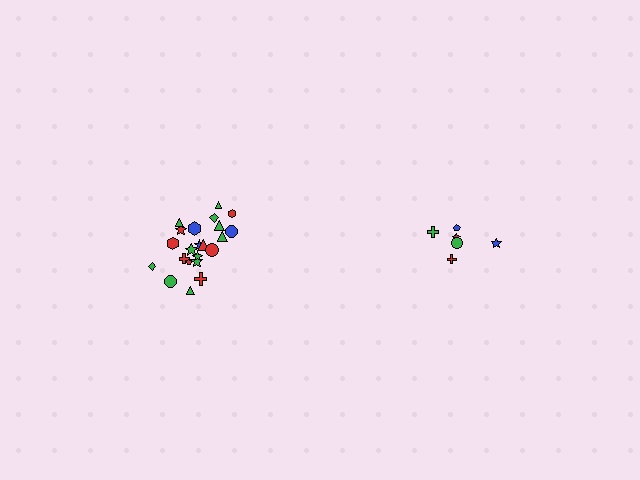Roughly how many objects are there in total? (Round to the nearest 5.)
Roughly 30 objects in total.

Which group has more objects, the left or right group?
The left group.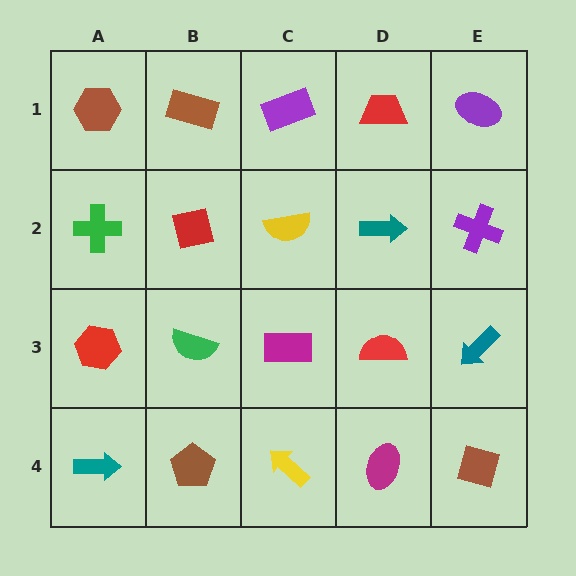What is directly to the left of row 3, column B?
A red hexagon.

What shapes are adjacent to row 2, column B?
A brown rectangle (row 1, column B), a green semicircle (row 3, column B), a green cross (row 2, column A), a yellow semicircle (row 2, column C).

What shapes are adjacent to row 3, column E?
A purple cross (row 2, column E), a brown diamond (row 4, column E), a red semicircle (row 3, column D).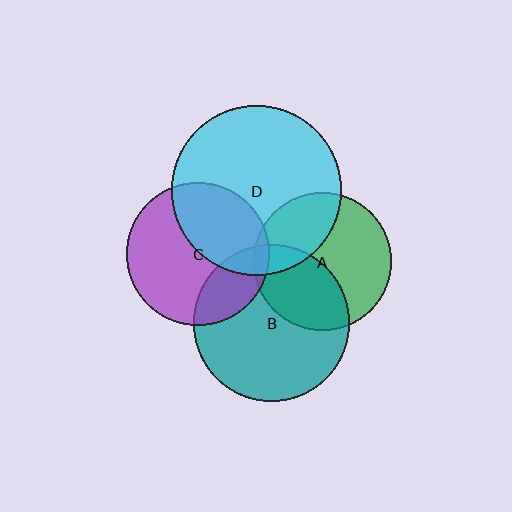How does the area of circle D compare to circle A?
Approximately 1.5 times.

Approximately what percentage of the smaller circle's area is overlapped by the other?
Approximately 40%.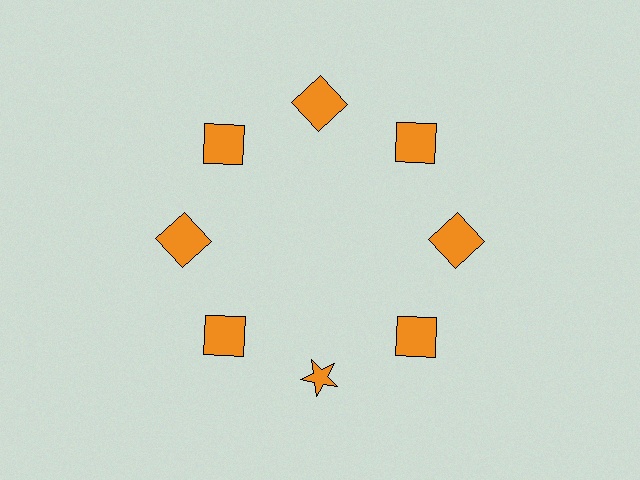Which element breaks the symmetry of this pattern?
The orange star at roughly the 6 o'clock position breaks the symmetry. All other shapes are orange squares.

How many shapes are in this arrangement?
There are 8 shapes arranged in a ring pattern.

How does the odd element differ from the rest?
It has a different shape: star instead of square.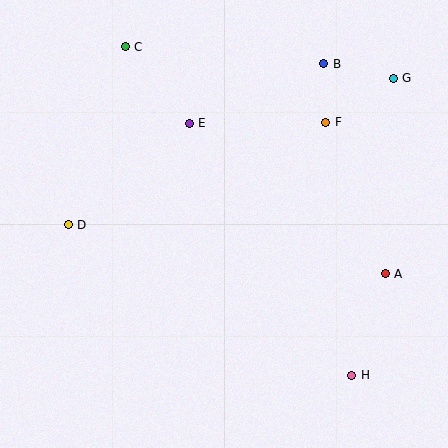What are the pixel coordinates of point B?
Point B is at (323, 64).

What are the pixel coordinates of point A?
Point A is at (385, 274).